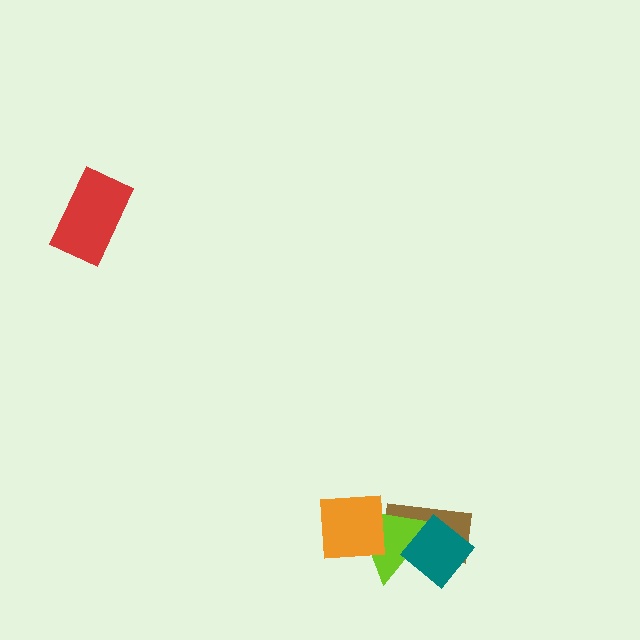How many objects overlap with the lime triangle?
3 objects overlap with the lime triangle.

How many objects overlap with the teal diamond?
2 objects overlap with the teal diamond.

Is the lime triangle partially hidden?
Yes, it is partially covered by another shape.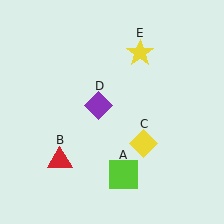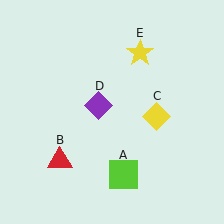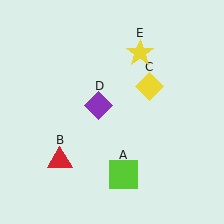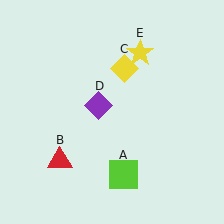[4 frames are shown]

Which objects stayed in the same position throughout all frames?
Lime square (object A) and red triangle (object B) and purple diamond (object D) and yellow star (object E) remained stationary.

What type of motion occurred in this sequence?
The yellow diamond (object C) rotated counterclockwise around the center of the scene.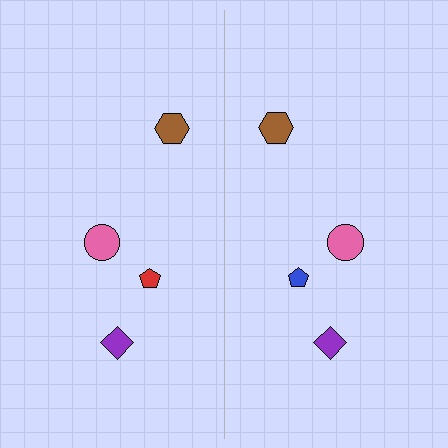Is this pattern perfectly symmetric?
No, the pattern is not perfectly symmetric. The blue pentagon on the right side breaks the symmetry — its mirror counterpart is red.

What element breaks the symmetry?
The blue pentagon on the right side breaks the symmetry — its mirror counterpart is red.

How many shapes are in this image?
There are 8 shapes in this image.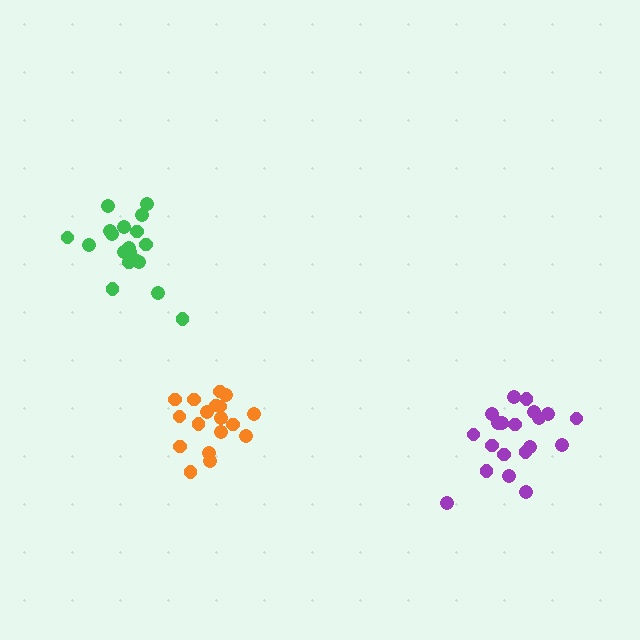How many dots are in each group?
Group 1: 18 dots, Group 2: 20 dots, Group 3: 19 dots (57 total).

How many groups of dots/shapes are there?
There are 3 groups.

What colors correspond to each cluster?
The clusters are colored: orange, purple, green.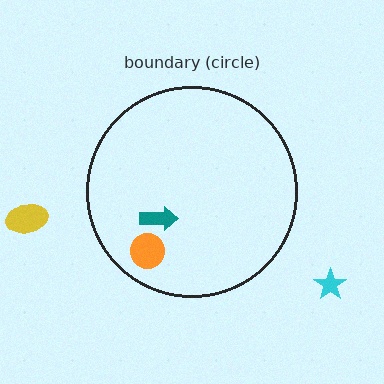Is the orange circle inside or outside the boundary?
Inside.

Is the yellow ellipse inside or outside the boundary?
Outside.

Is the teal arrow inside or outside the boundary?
Inside.